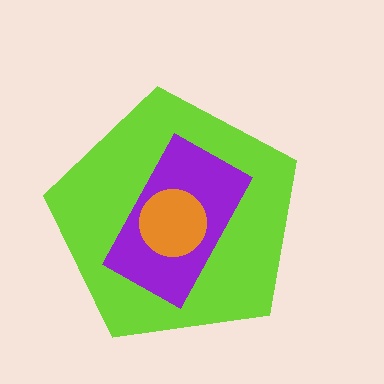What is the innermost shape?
The orange circle.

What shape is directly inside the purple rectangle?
The orange circle.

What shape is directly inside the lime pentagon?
The purple rectangle.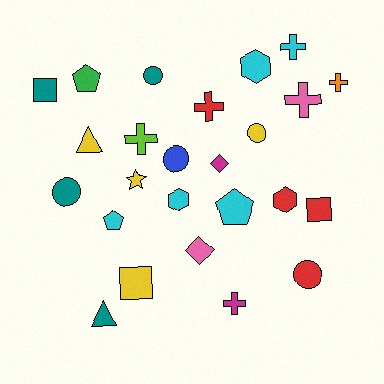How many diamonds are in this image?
There are 2 diamonds.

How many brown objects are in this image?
There are no brown objects.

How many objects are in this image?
There are 25 objects.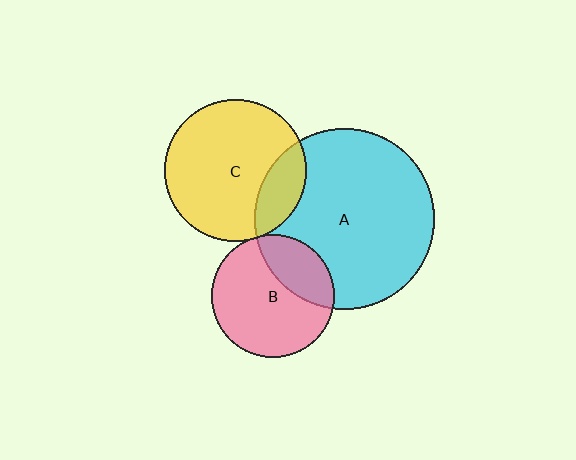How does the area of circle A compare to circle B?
Approximately 2.1 times.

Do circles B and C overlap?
Yes.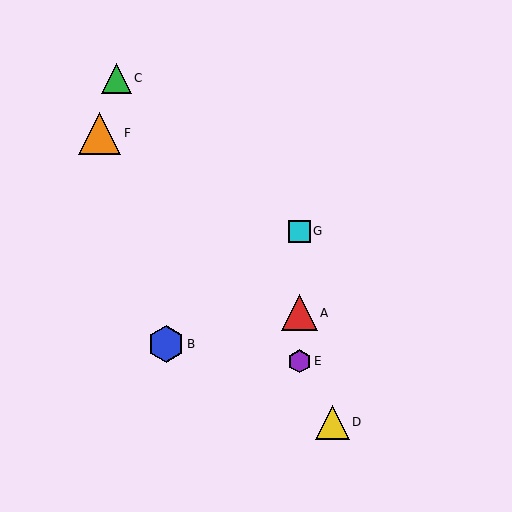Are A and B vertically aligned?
No, A is at x≈299 and B is at x≈166.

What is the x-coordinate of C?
Object C is at x≈116.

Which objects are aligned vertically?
Objects A, E, G are aligned vertically.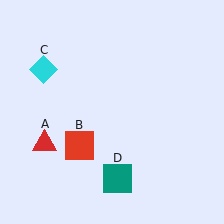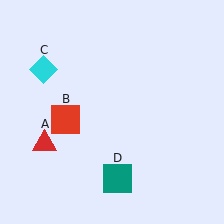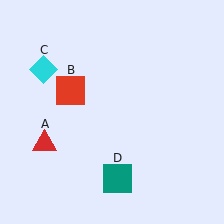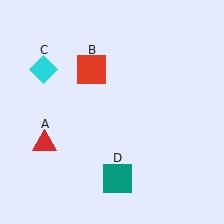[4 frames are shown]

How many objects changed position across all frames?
1 object changed position: red square (object B).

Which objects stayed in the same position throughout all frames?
Red triangle (object A) and cyan diamond (object C) and teal square (object D) remained stationary.